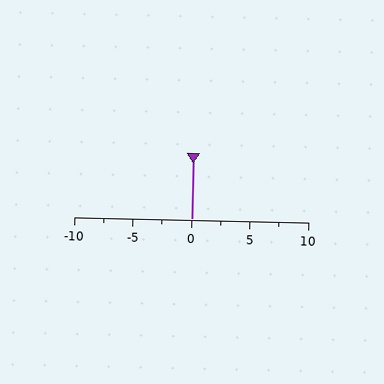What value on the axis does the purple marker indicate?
The marker indicates approximately 0.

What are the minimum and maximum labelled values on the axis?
The axis runs from -10 to 10.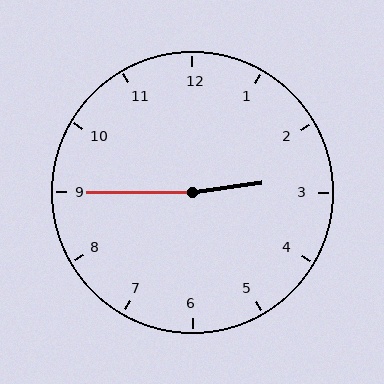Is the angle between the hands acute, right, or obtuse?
It is obtuse.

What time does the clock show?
2:45.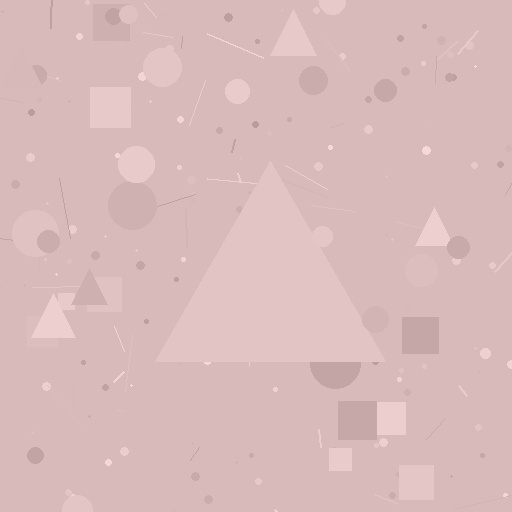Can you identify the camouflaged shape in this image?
The camouflaged shape is a triangle.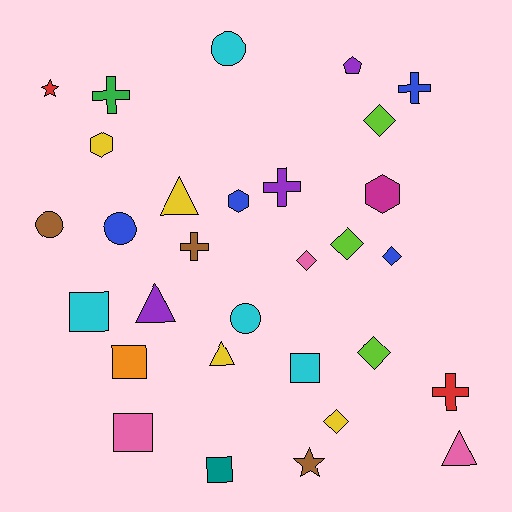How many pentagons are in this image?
There is 1 pentagon.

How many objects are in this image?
There are 30 objects.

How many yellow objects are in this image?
There are 4 yellow objects.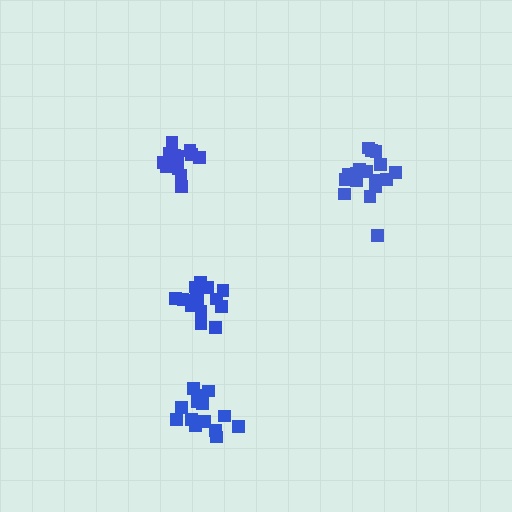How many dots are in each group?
Group 1: 14 dots, Group 2: 15 dots, Group 3: 12 dots, Group 4: 17 dots (58 total).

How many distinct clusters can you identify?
There are 4 distinct clusters.